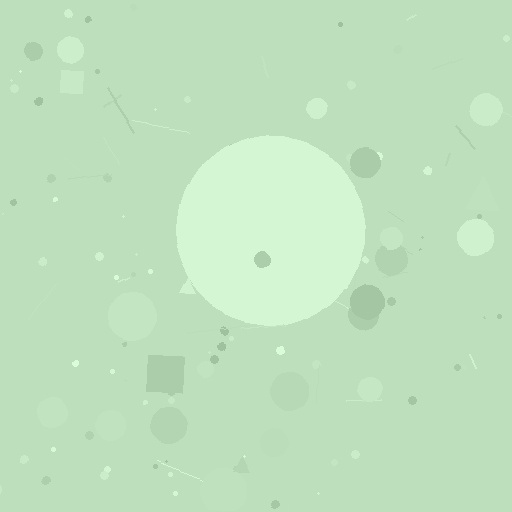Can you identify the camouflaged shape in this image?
The camouflaged shape is a circle.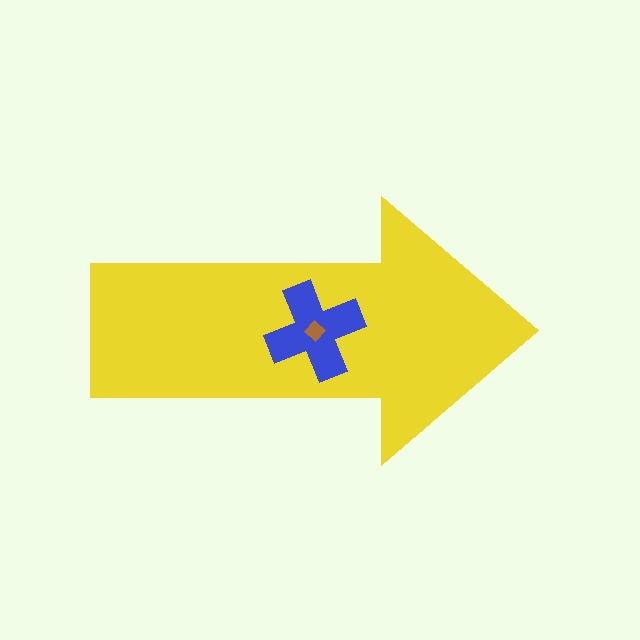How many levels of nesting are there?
3.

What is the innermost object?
The brown diamond.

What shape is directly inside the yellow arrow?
The blue cross.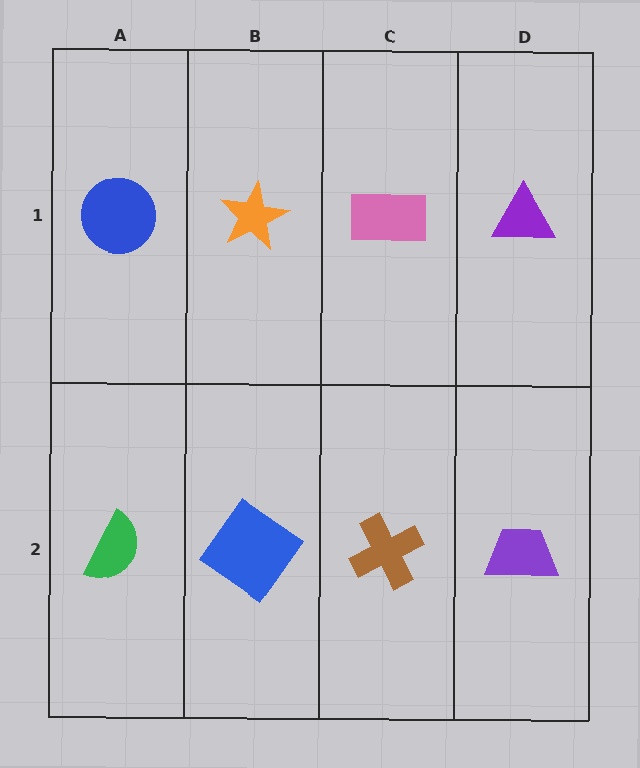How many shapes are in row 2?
4 shapes.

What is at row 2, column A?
A green semicircle.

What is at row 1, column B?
An orange star.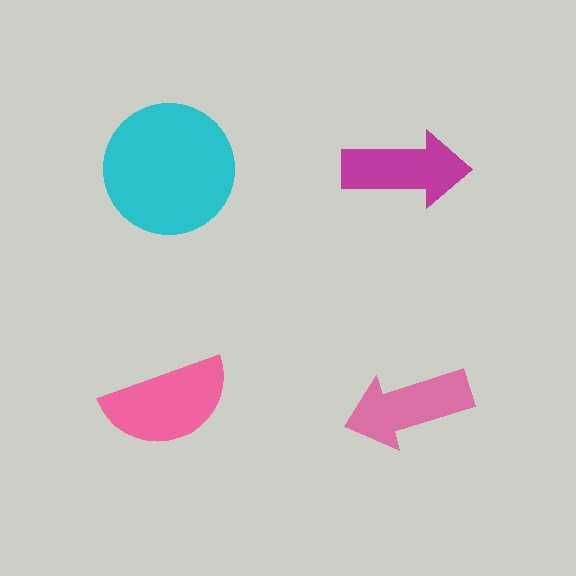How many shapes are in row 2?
2 shapes.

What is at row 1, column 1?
A cyan circle.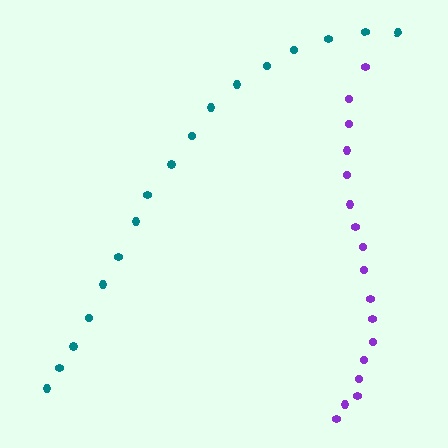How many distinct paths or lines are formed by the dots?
There are 2 distinct paths.